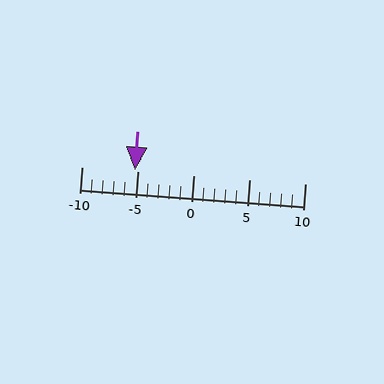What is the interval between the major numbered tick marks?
The major tick marks are spaced 5 units apart.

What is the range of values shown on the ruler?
The ruler shows values from -10 to 10.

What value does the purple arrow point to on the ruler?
The purple arrow points to approximately -5.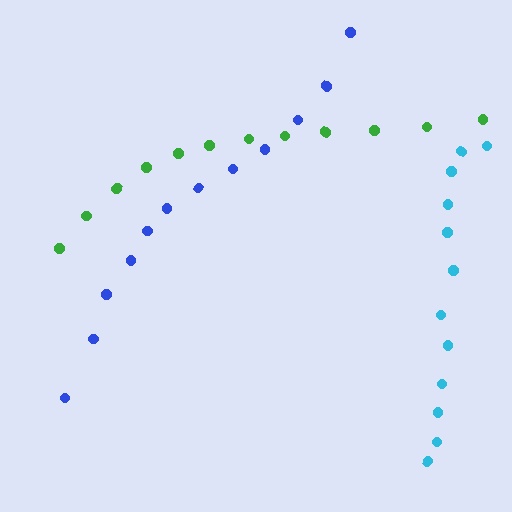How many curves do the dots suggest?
There are 3 distinct paths.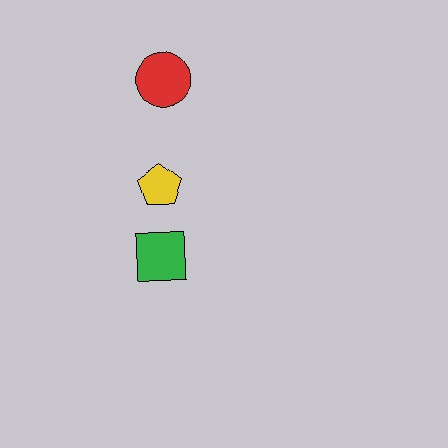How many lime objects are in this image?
There are no lime objects.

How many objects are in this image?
There are 3 objects.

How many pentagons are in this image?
There is 1 pentagon.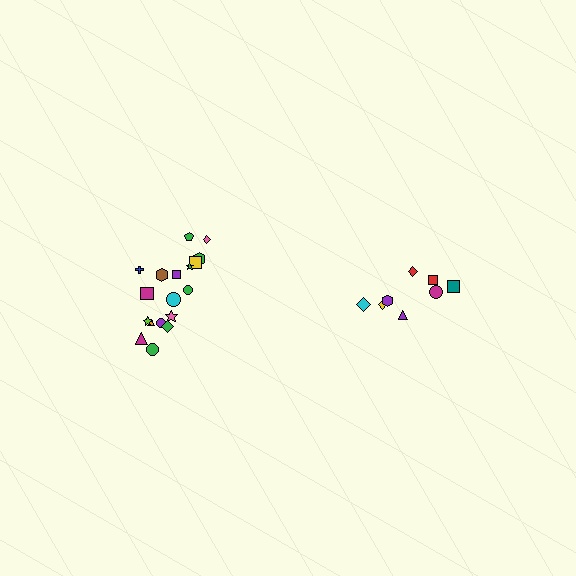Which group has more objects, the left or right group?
The left group.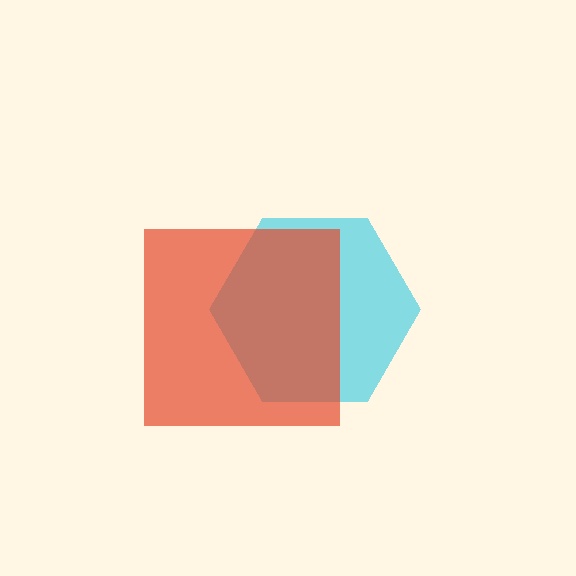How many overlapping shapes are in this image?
There are 2 overlapping shapes in the image.